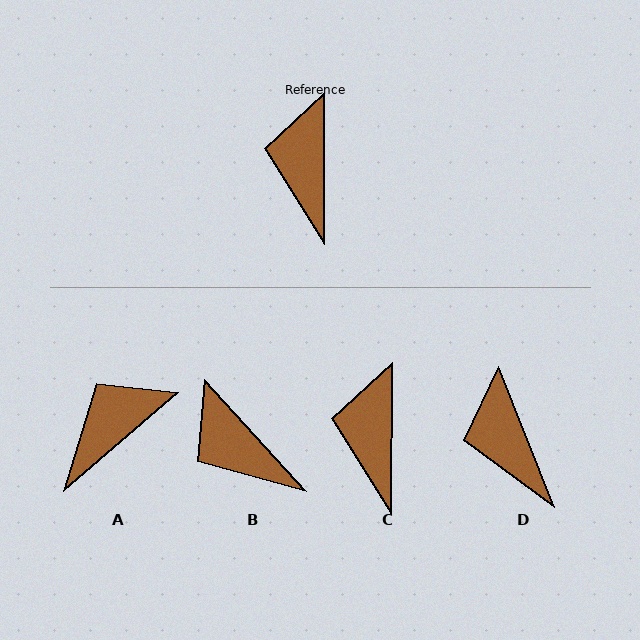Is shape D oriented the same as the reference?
No, it is off by about 22 degrees.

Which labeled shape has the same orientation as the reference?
C.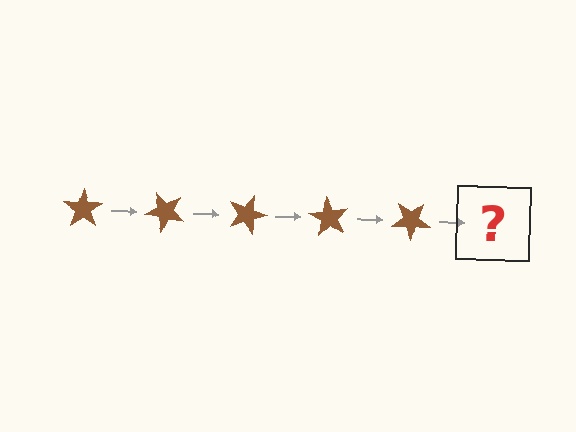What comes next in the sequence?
The next element should be a brown star rotated 225 degrees.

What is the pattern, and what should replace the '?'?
The pattern is that the star rotates 45 degrees each step. The '?' should be a brown star rotated 225 degrees.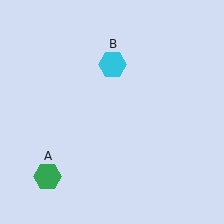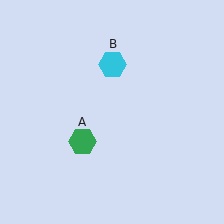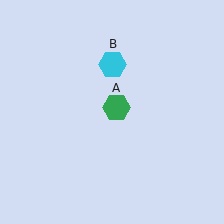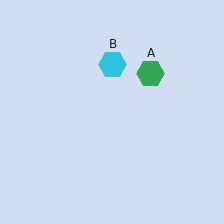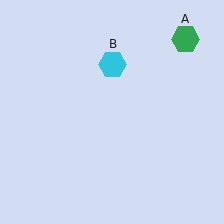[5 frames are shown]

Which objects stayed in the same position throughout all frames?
Cyan hexagon (object B) remained stationary.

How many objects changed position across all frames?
1 object changed position: green hexagon (object A).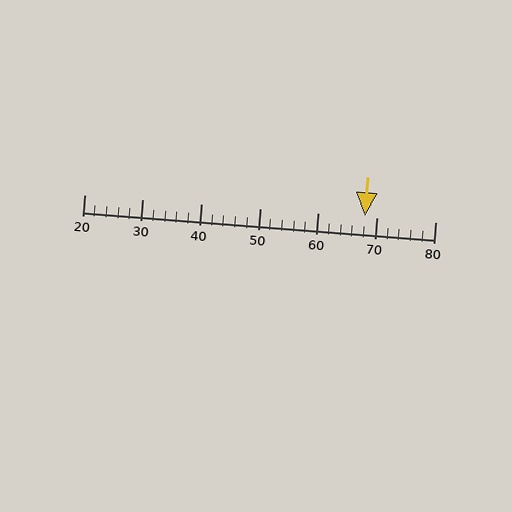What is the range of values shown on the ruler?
The ruler shows values from 20 to 80.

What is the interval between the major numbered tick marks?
The major tick marks are spaced 10 units apart.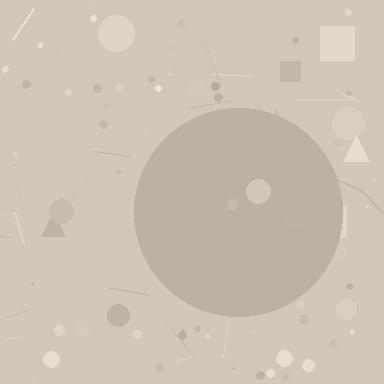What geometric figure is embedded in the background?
A circle is embedded in the background.